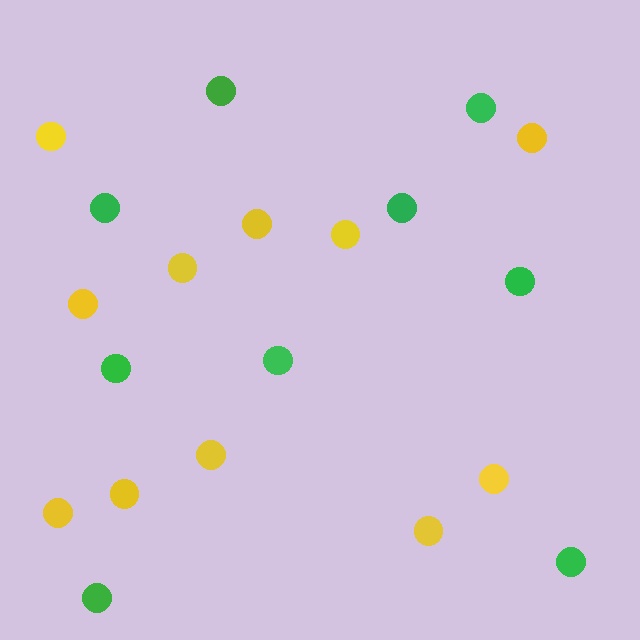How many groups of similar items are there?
There are 2 groups: one group of green circles (9) and one group of yellow circles (11).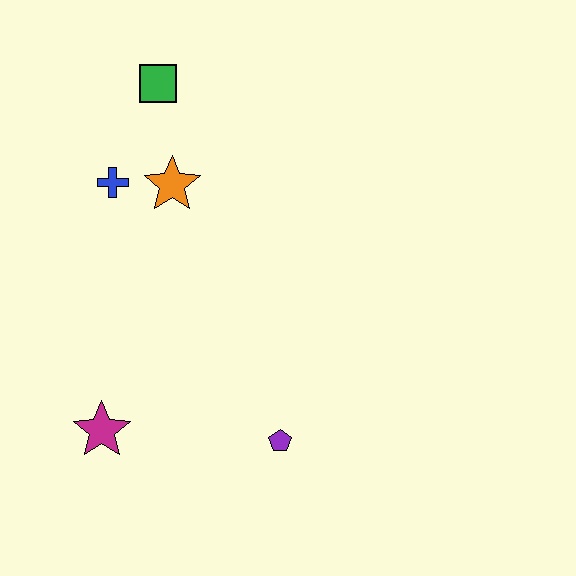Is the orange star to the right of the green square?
Yes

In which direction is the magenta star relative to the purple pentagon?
The magenta star is to the left of the purple pentagon.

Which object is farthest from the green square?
The purple pentagon is farthest from the green square.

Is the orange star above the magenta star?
Yes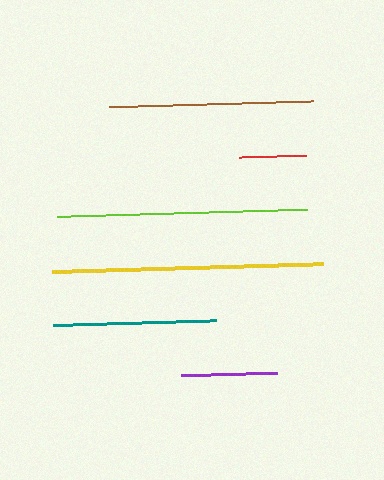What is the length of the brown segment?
The brown segment is approximately 204 pixels long.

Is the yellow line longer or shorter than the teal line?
The yellow line is longer than the teal line.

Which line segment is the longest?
The yellow line is the longest at approximately 271 pixels.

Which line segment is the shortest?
The red line is the shortest at approximately 67 pixels.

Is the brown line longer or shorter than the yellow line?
The yellow line is longer than the brown line.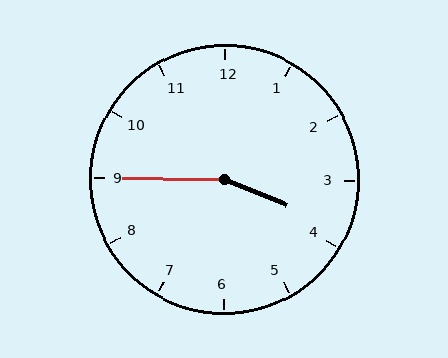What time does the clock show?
3:45.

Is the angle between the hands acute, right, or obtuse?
It is obtuse.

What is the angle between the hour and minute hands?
Approximately 158 degrees.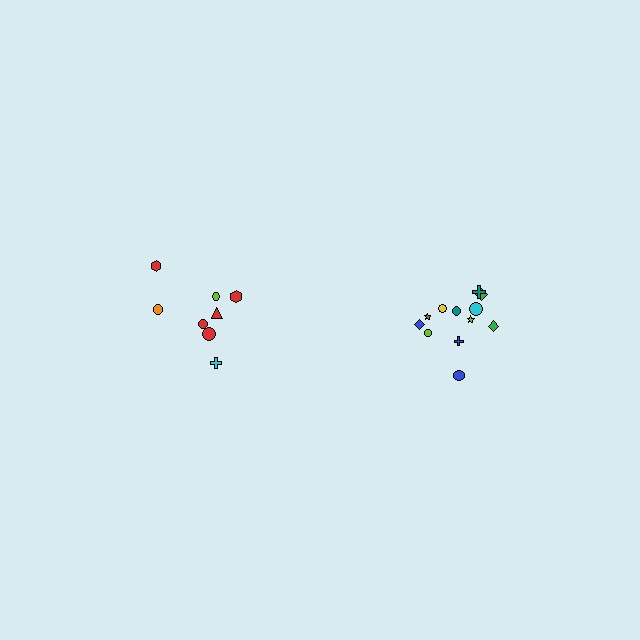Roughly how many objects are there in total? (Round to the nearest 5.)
Roughly 20 objects in total.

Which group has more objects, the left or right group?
The right group.